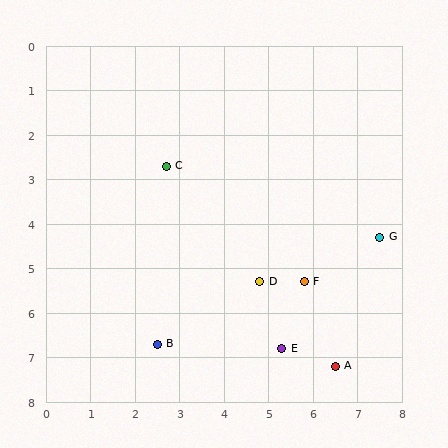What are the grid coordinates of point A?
Point A is at approximately (6.5, 7.2).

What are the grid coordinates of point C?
Point C is at approximately (2.7, 2.7).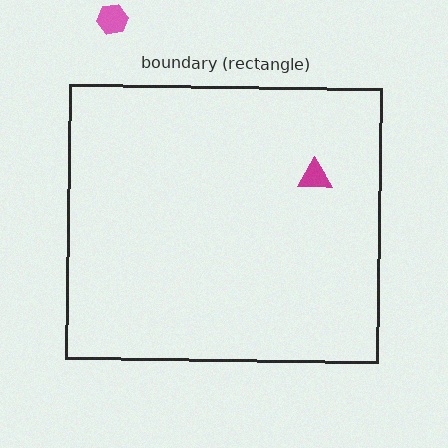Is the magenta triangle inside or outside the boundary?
Inside.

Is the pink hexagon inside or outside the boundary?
Outside.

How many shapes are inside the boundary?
1 inside, 1 outside.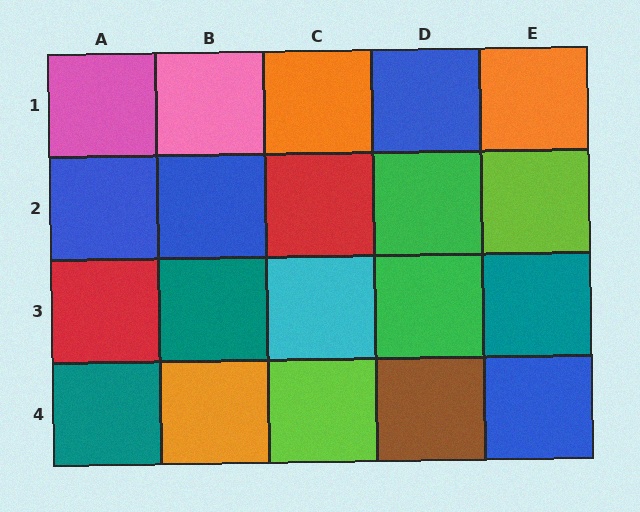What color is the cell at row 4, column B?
Orange.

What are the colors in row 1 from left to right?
Pink, pink, orange, blue, orange.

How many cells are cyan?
1 cell is cyan.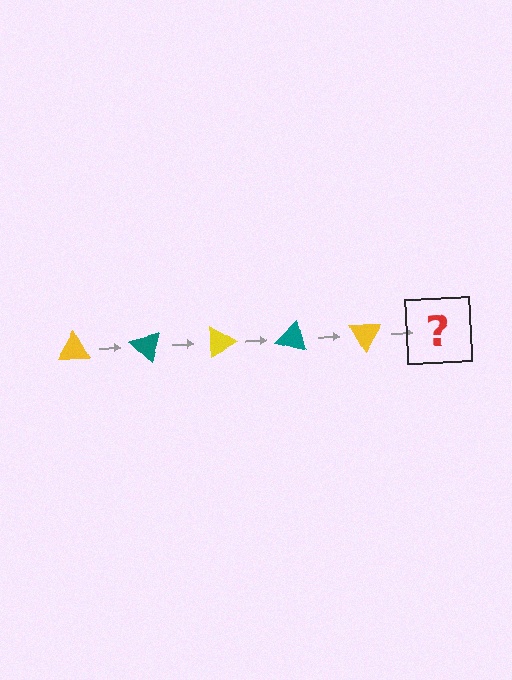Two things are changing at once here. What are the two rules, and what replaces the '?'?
The two rules are that it rotates 45 degrees each step and the color cycles through yellow and teal. The '?' should be a teal triangle, rotated 225 degrees from the start.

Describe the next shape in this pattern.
It should be a teal triangle, rotated 225 degrees from the start.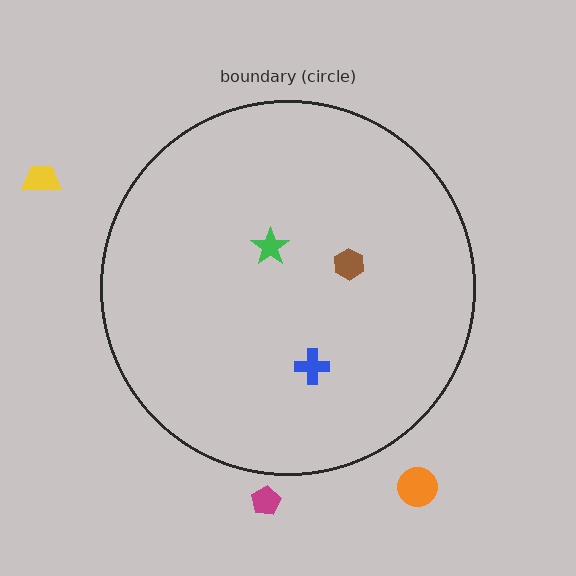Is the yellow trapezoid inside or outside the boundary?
Outside.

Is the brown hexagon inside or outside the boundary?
Inside.